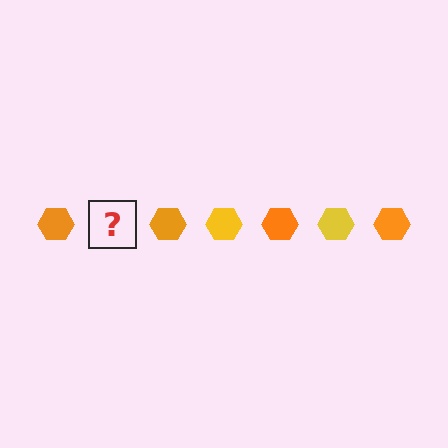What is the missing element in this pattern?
The missing element is a yellow hexagon.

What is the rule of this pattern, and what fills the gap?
The rule is that the pattern cycles through orange, yellow hexagons. The gap should be filled with a yellow hexagon.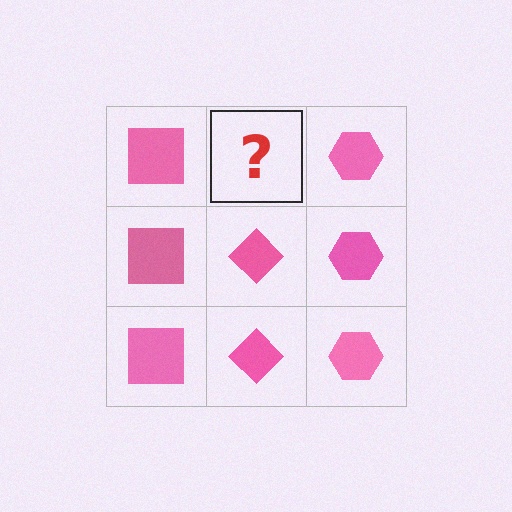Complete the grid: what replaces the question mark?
The question mark should be replaced with a pink diamond.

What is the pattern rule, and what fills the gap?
The rule is that each column has a consistent shape. The gap should be filled with a pink diamond.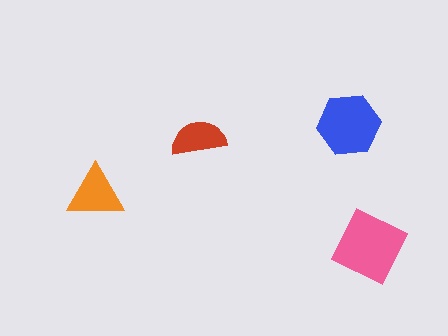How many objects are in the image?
There are 4 objects in the image.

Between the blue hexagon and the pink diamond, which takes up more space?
The pink diamond.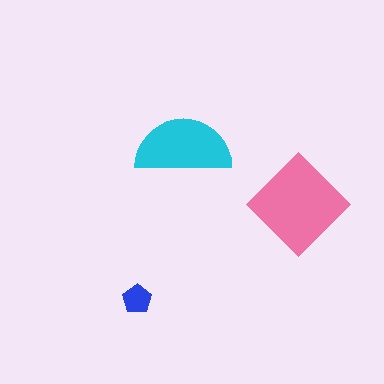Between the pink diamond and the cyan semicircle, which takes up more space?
The pink diamond.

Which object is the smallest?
The blue pentagon.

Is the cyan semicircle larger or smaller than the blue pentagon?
Larger.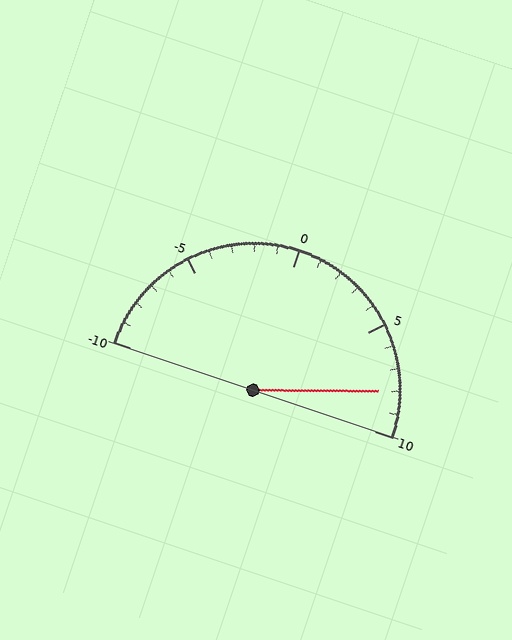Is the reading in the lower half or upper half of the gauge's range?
The reading is in the upper half of the range (-10 to 10).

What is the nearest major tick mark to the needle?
The nearest major tick mark is 10.